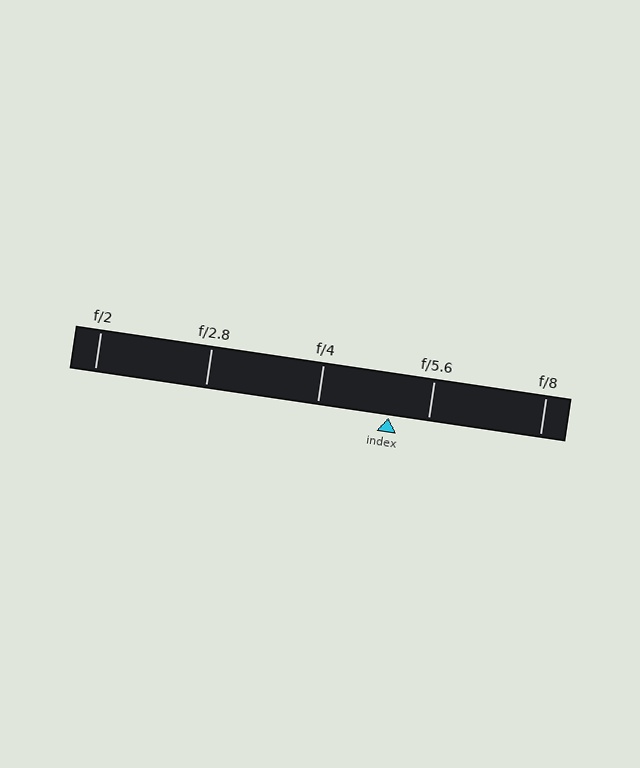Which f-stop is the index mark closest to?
The index mark is closest to f/5.6.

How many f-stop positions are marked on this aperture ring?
There are 5 f-stop positions marked.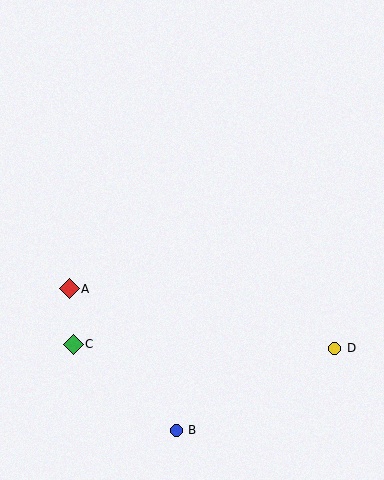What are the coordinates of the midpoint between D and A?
The midpoint between D and A is at (202, 318).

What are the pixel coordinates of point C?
Point C is at (73, 344).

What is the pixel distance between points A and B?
The distance between A and B is 177 pixels.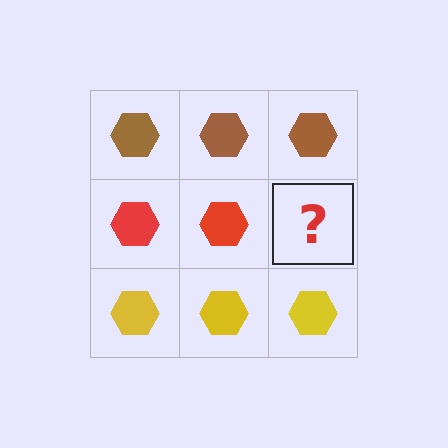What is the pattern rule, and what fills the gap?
The rule is that each row has a consistent color. The gap should be filled with a red hexagon.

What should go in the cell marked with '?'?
The missing cell should contain a red hexagon.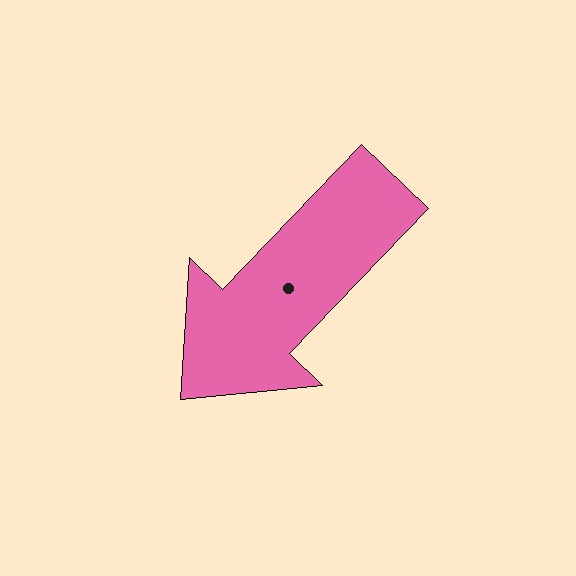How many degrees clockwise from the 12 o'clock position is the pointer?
Approximately 224 degrees.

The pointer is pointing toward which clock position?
Roughly 7 o'clock.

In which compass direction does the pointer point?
Southwest.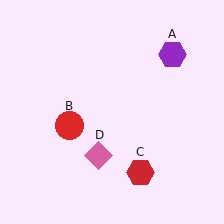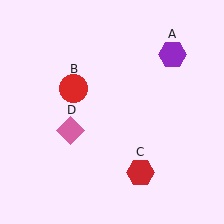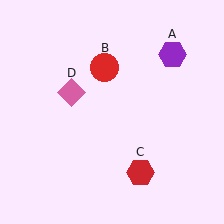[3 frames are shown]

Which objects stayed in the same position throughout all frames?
Purple hexagon (object A) and red hexagon (object C) remained stationary.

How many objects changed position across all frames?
2 objects changed position: red circle (object B), pink diamond (object D).